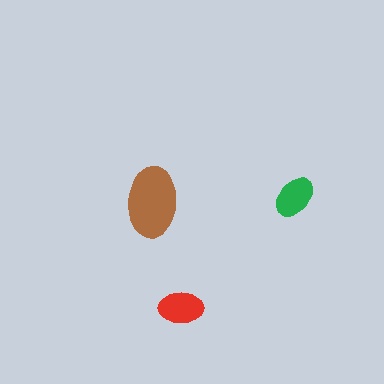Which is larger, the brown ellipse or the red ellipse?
The brown one.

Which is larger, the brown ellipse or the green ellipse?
The brown one.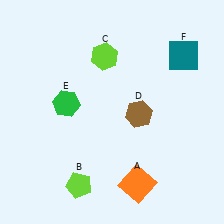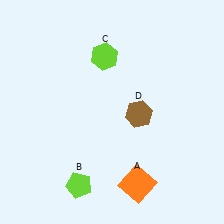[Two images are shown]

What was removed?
The green hexagon (E), the teal square (F) were removed in Image 2.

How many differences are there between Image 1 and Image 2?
There are 2 differences between the two images.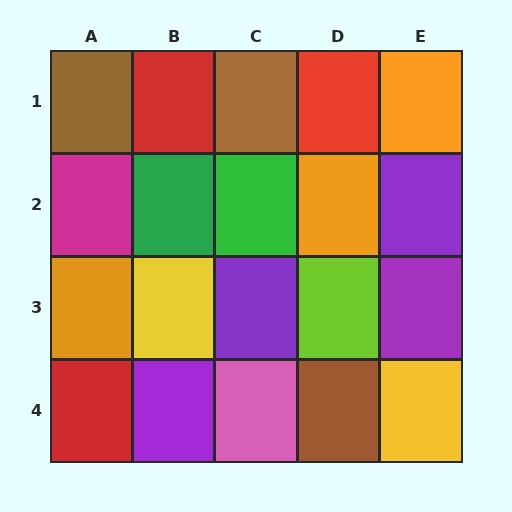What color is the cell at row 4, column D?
Brown.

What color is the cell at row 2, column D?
Orange.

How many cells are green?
2 cells are green.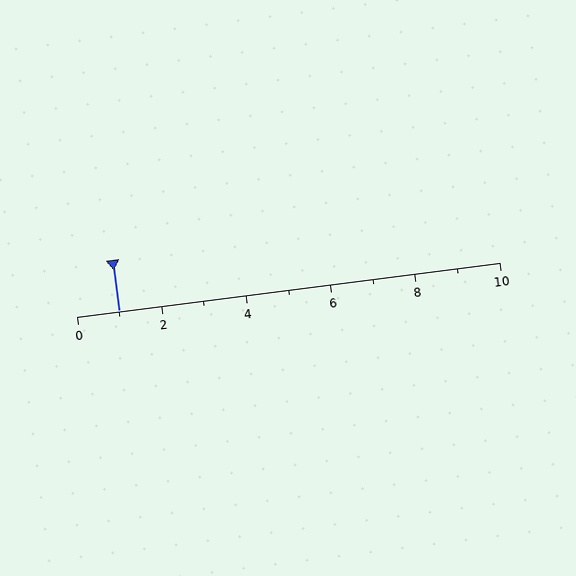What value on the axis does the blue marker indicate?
The marker indicates approximately 1.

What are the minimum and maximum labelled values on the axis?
The axis runs from 0 to 10.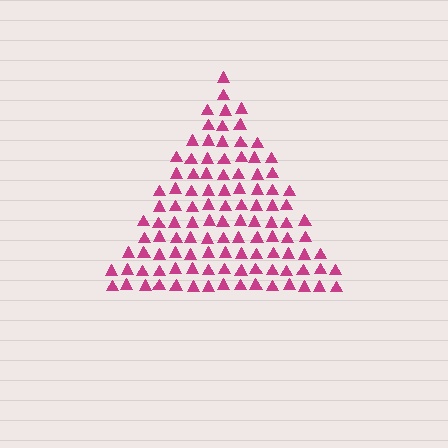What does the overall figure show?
The overall figure shows a triangle.